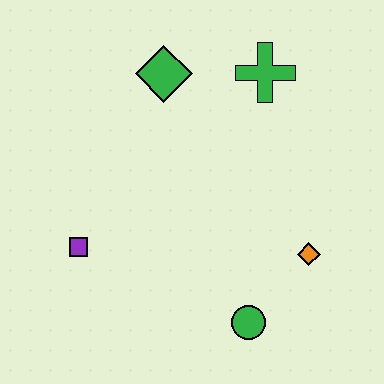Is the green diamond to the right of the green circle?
No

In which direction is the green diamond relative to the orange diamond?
The green diamond is above the orange diamond.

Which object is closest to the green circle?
The orange diamond is closest to the green circle.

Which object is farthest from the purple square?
The green cross is farthest from the purple square.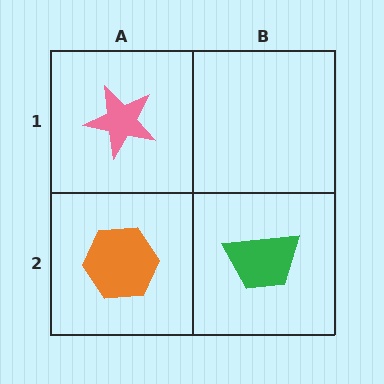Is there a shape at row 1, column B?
No, that cell is empty.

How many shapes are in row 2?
2 shapes.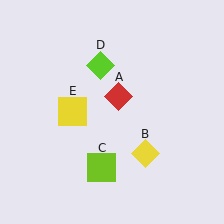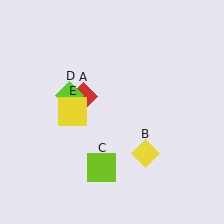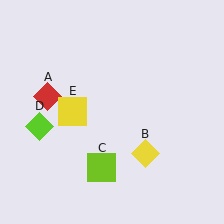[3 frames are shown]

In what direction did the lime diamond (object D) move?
The lime diamond (object D) moved down and to the left.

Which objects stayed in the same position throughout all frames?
Yellow diamond (object B) and lime square (object C) and yellow square (object E) remained stationary.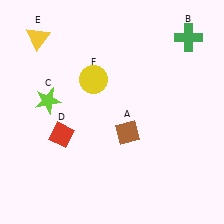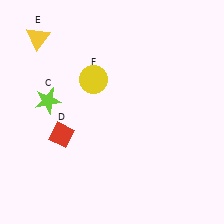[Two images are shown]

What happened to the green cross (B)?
The green cross (B) was removed in Image 2. It was in the top-right area of Image 1.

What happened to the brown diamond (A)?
The brown diamond (A) was removed in Image 2. It was in the bottom-right area of Image 1.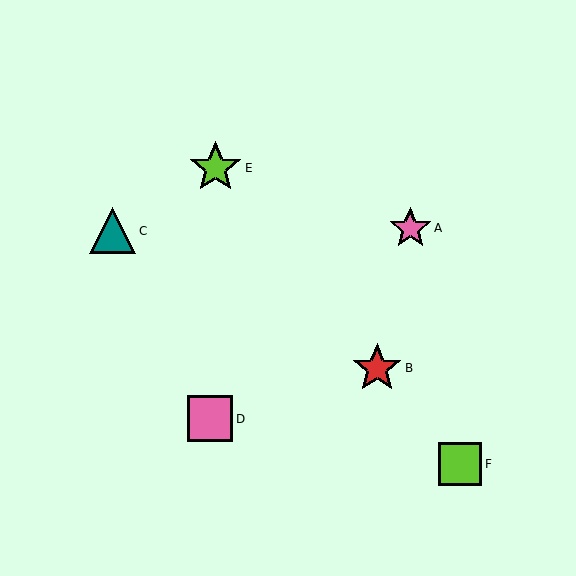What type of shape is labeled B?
Shape B is a red star.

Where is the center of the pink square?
The center of the pink square is at (210, 419).